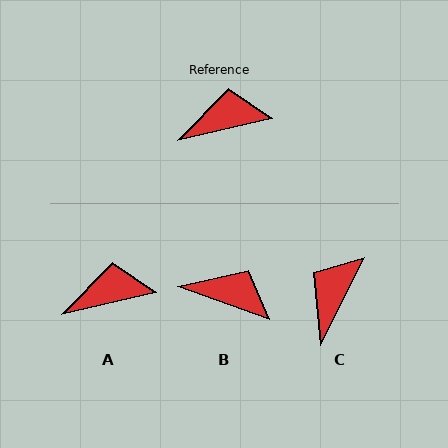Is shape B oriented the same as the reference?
No, it is off by about 33 degrees.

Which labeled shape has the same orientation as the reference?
A.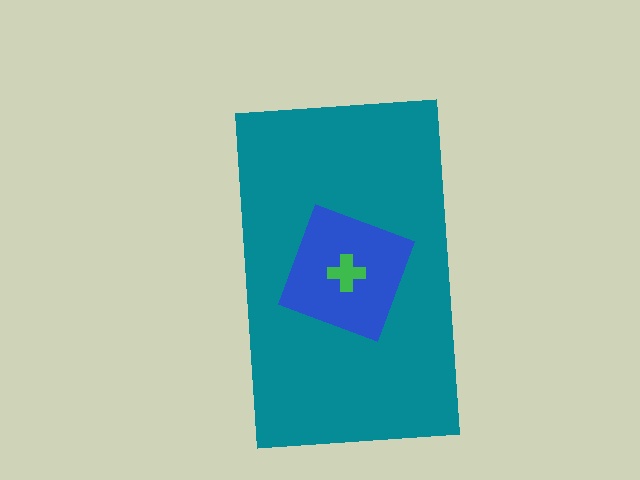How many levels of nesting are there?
3.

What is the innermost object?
The green cross.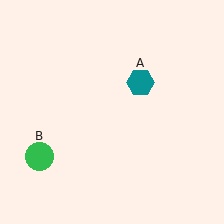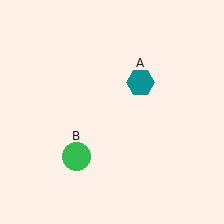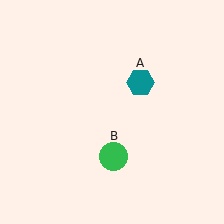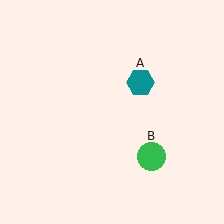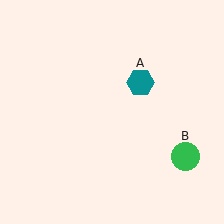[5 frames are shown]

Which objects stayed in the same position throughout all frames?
Teal hexagon (object A) remained stationary.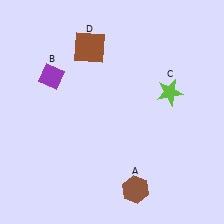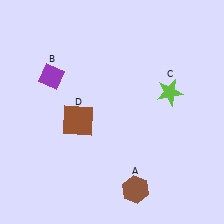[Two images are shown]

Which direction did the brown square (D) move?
The brown square (D) moved down.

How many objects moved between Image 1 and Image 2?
1 object moved between the two images.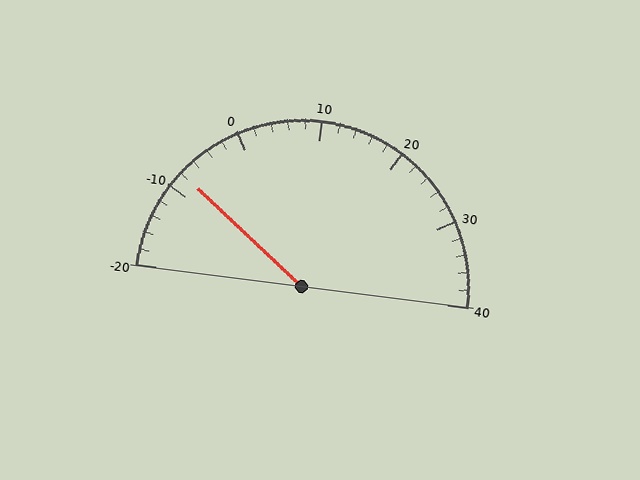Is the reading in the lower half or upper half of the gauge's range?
The reading is in the lower half of the range (-20 to 40).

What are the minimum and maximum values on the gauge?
The gauge ranges from -20 to 40.